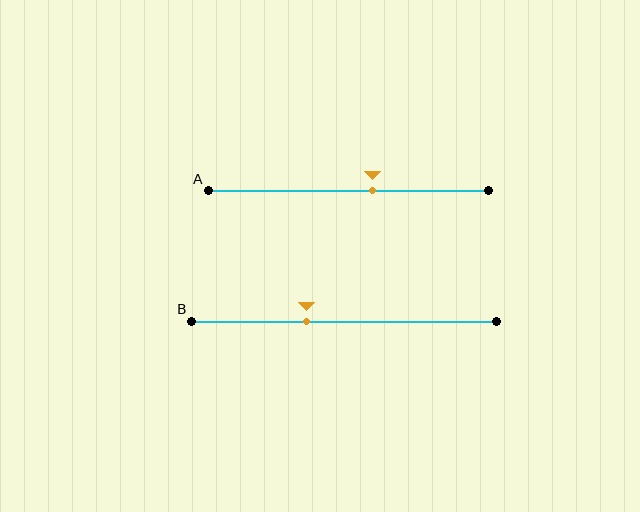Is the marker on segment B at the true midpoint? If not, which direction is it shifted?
No, the marker on segment B is shifted to the left by about 12% of the segment length.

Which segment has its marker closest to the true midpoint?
Segment A has its marker closest to the true midpoint.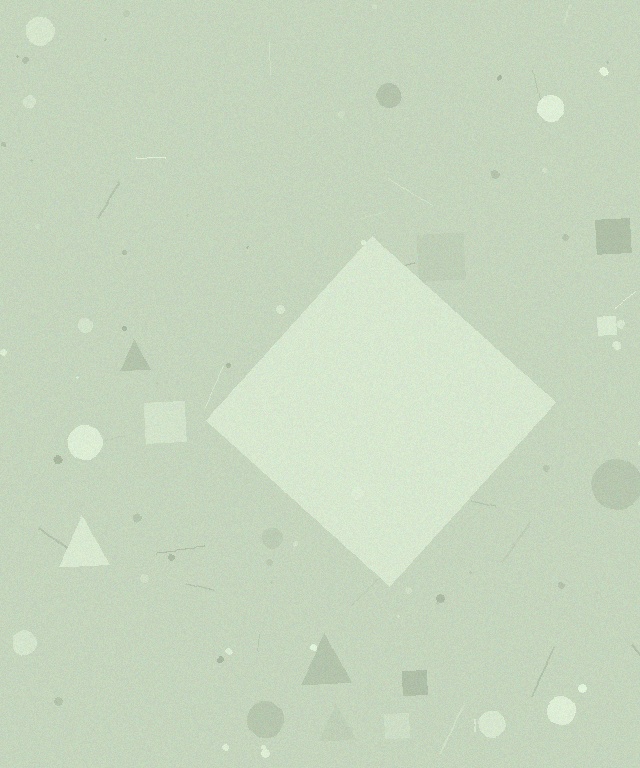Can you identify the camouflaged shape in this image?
The camouflaged shape is a diamond.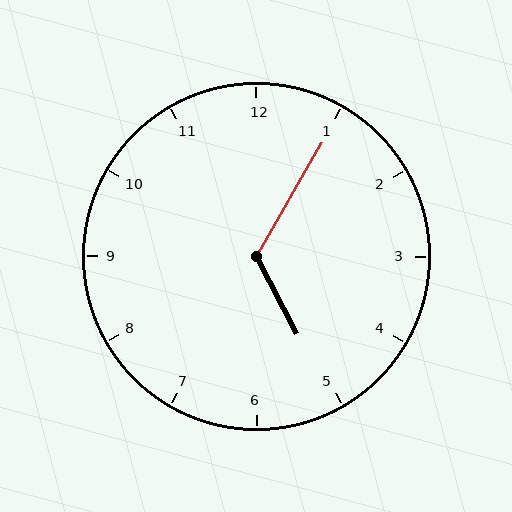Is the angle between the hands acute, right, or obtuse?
It is obtuse.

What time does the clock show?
5:05.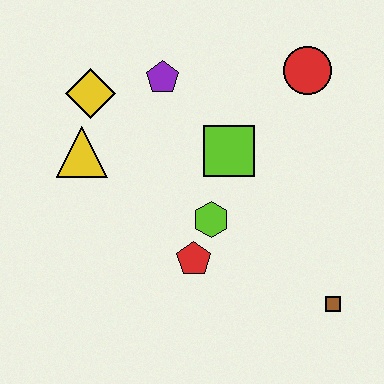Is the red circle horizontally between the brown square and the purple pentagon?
Yes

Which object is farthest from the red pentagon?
The red circle is farthest from the red pentagon.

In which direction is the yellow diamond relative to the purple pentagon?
The yellow diamond is to the left of the purple pentagon.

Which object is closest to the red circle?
The lime square is closest to the red circle.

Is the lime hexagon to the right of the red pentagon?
Yes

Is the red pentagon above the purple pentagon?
No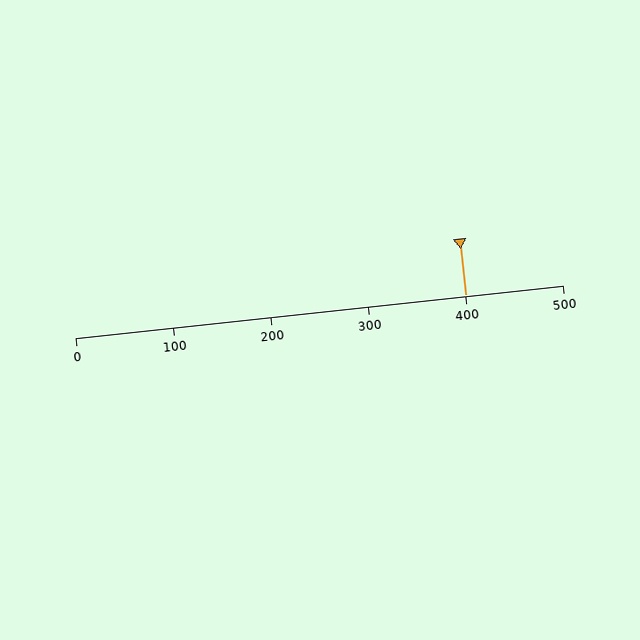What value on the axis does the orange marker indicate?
The marker indicates approximately 400.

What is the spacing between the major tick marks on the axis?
The major ticks are spaced 100 apart.